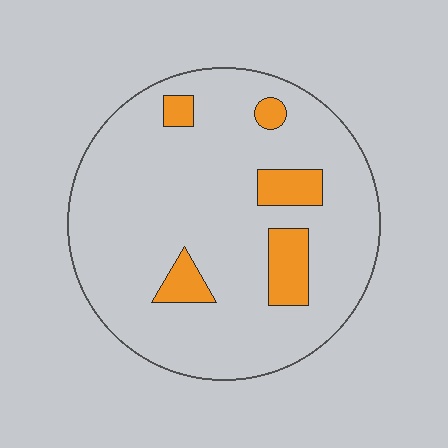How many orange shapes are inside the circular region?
5.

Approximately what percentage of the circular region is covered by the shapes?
Approximately 10%.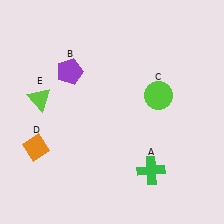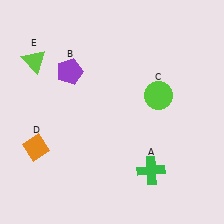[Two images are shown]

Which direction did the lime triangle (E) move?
The lime triangle (E) moved up.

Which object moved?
The lime triangle (E) moved up.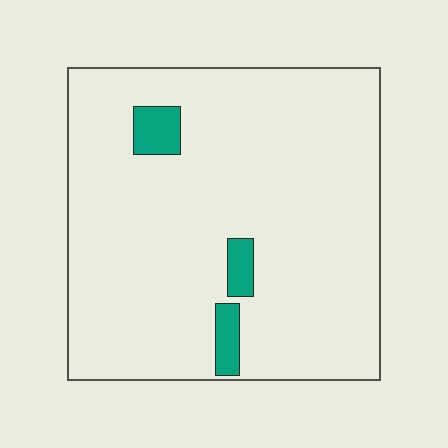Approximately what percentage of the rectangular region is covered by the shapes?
Approximately 5%.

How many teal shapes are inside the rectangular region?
3.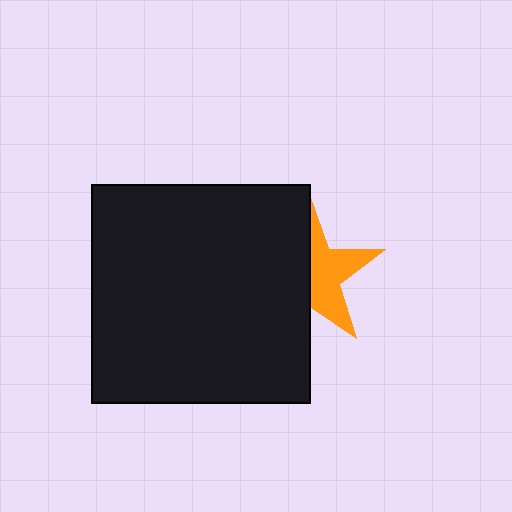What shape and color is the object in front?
The object in front is a black square.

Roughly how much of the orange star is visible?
About half of it is visible (roughly 47%).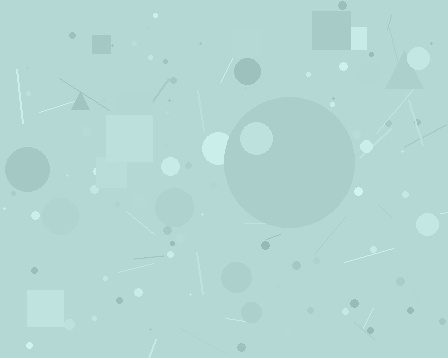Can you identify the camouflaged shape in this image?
The camouflaged shape is a circle.